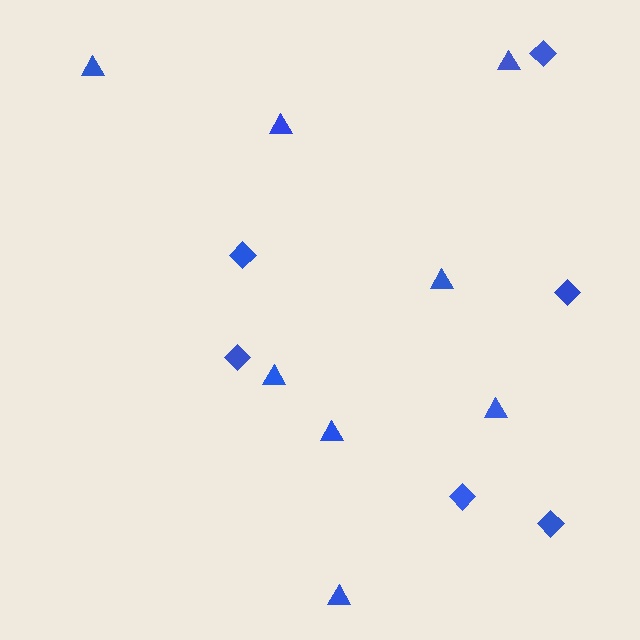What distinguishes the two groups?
There are 2 groups: one group of triangles (8) and one group of diamonds (6).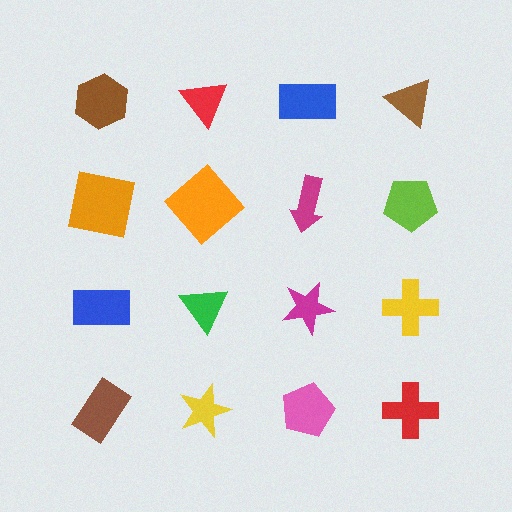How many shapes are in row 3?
4 shapes.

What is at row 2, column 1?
An orange square.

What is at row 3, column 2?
A green triangle.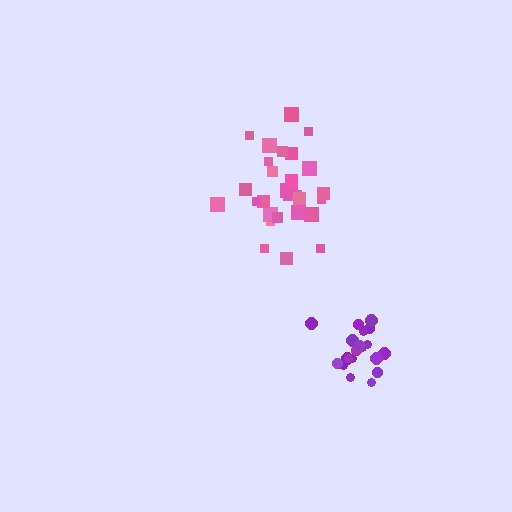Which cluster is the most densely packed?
Purple.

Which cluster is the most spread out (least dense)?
Pink.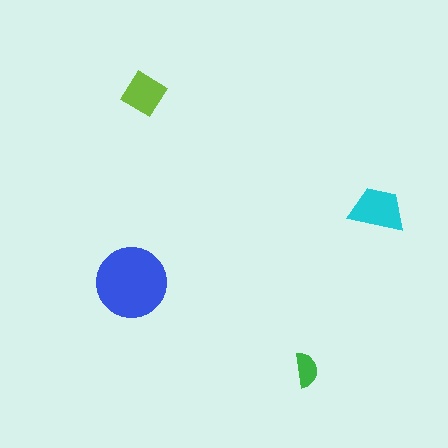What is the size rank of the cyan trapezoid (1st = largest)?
2nd.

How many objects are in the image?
There are 4 objects in the image.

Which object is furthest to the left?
The blue circle is leftmost.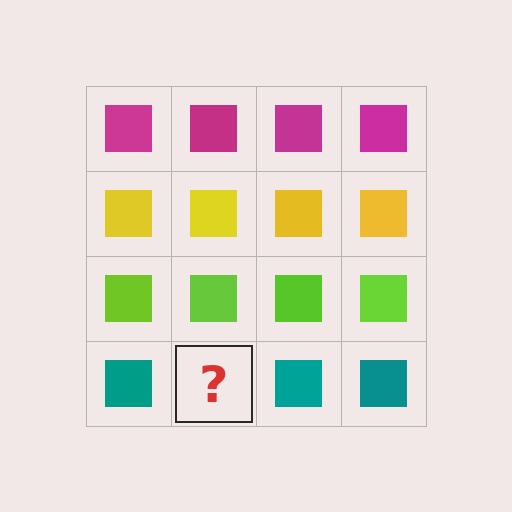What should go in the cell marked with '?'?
The missing cell should contain a teal square.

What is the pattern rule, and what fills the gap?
The rule is that each row has a consistent color. The gap should be filled with a teal square.